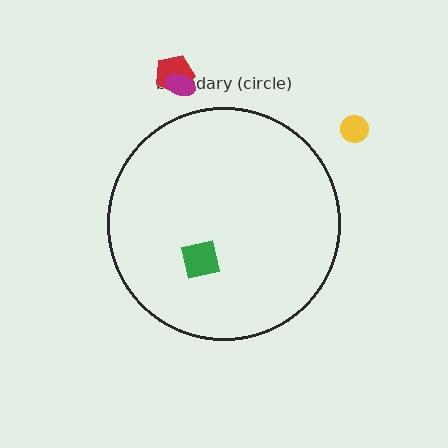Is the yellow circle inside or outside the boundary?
Outside.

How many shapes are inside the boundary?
1 inside, 3 outside.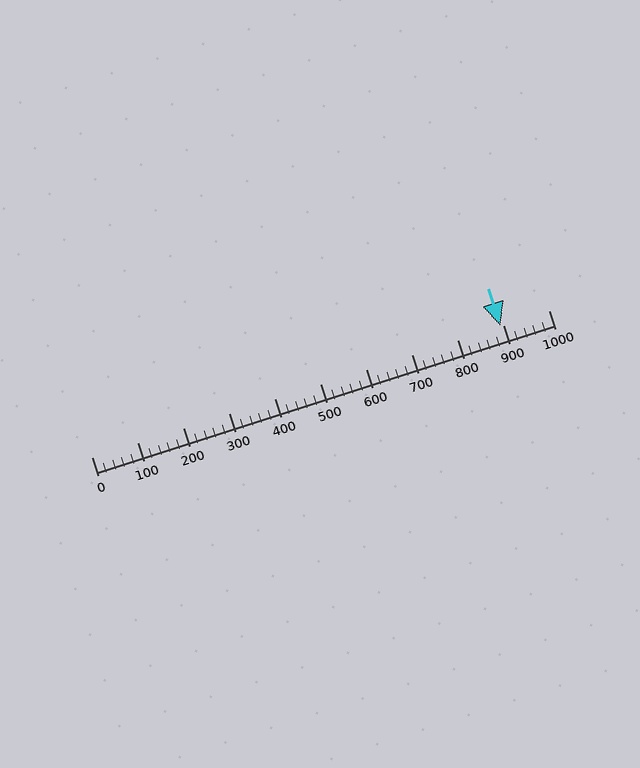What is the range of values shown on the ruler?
The ruler shows values from 0 to 1000.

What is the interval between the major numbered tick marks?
The major tick marks are spaced 100 units apart.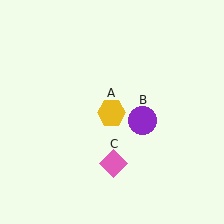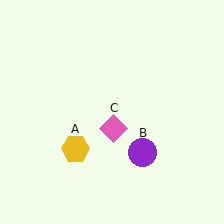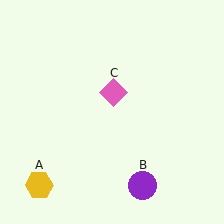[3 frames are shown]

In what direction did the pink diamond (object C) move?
The pink diamond (object C) moved up.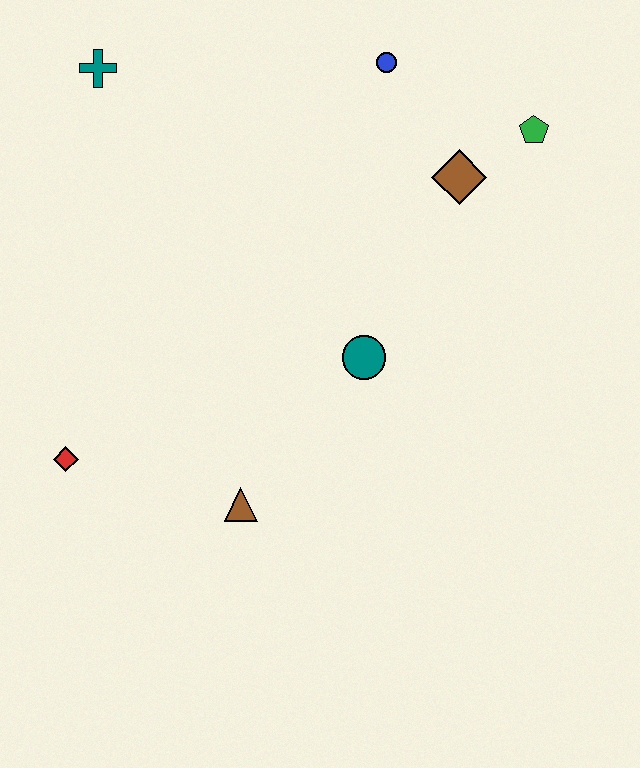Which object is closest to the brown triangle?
The red diamond is closest to the brown triangle.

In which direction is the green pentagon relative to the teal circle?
The green pentagon is above the teal circle.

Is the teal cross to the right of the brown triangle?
No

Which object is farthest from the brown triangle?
The green pentagon is farthest from the brown triangle.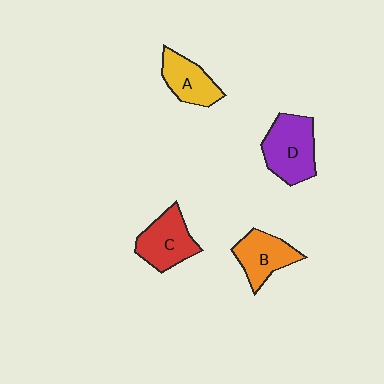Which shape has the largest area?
Shape D (purple).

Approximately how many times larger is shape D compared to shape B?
Approximately 1.3 times.